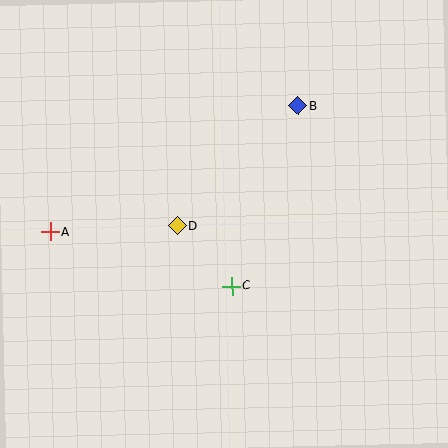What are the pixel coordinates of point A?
Point A is at (51, 232).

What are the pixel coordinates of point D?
Point D is at (177, 226).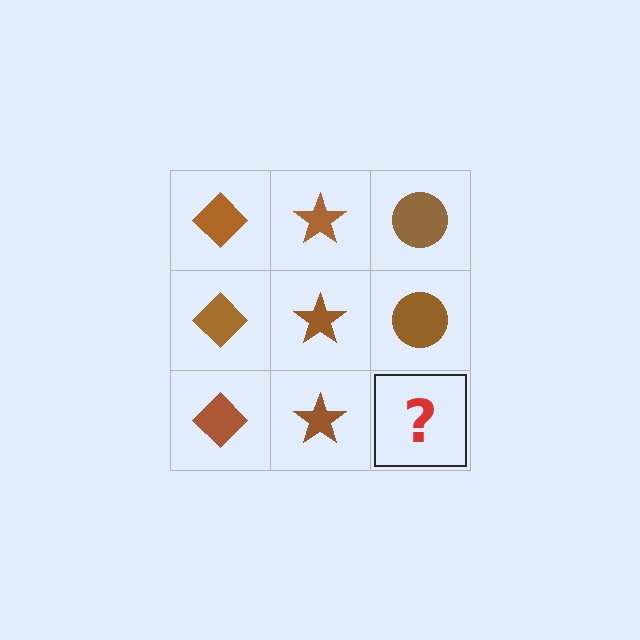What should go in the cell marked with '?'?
The missing cell should contain a brown circle.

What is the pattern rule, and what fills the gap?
The rule is that each column has a consistent shape. The gap should be filled with a brown circle.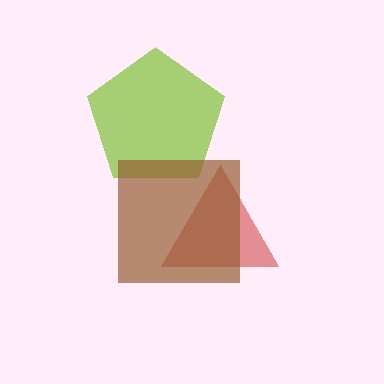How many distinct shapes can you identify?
There are 3 distinct shapes: a red triangle, a lime pentagon, a brown square.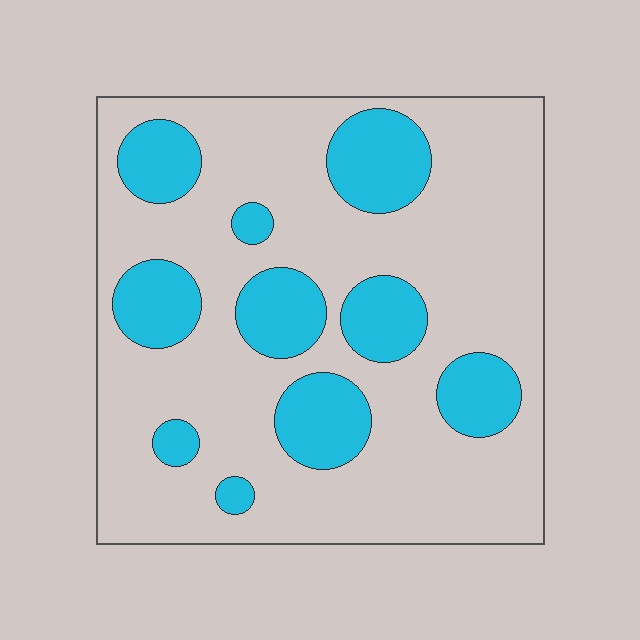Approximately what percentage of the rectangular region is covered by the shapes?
Approximately 25%.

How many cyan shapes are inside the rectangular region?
10.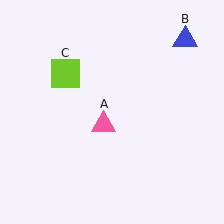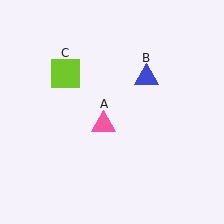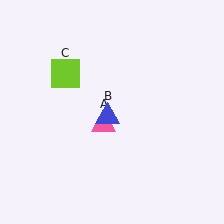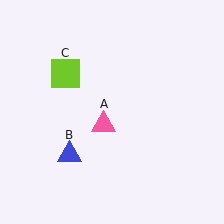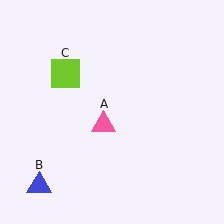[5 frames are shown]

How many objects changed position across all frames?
1 object changed position: blue triangle (object B).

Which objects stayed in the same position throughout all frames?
Pink triangle (object A) and lime square (object C) remained stationary.